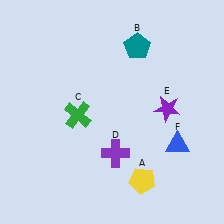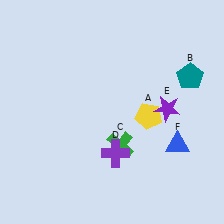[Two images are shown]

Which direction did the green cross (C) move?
The green cross (C) moved right.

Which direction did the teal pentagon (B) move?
The teal pentagon (B) moved right.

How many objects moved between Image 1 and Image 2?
3 objects moved between the two images.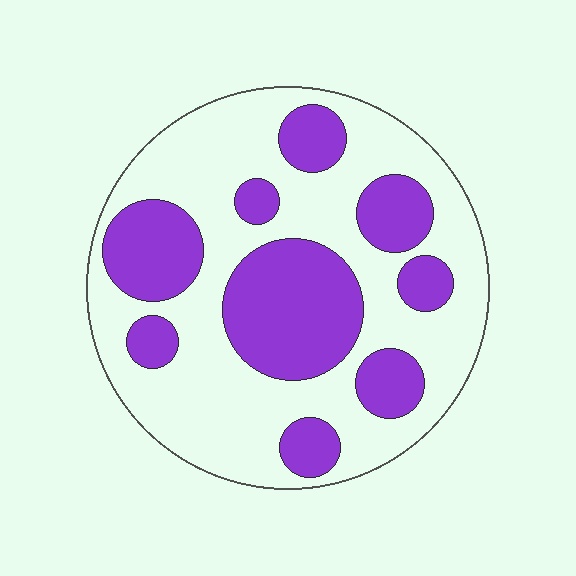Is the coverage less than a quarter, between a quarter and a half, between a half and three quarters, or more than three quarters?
Between a quarter and a half.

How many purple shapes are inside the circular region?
9.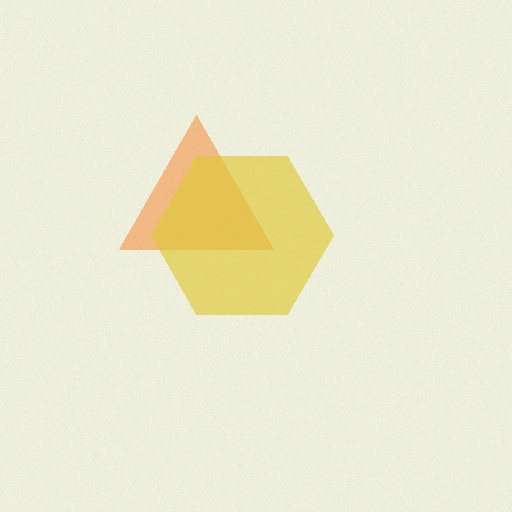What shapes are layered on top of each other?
The layered shapes are: an orange triangle, a yellow hexagon.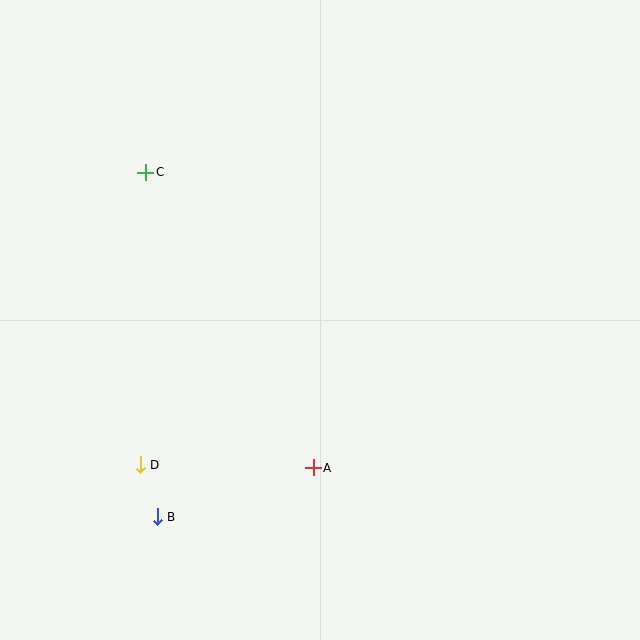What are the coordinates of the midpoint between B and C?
The midpoint between B and C is at (151, 345).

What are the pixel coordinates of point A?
Point A is at (313, 468).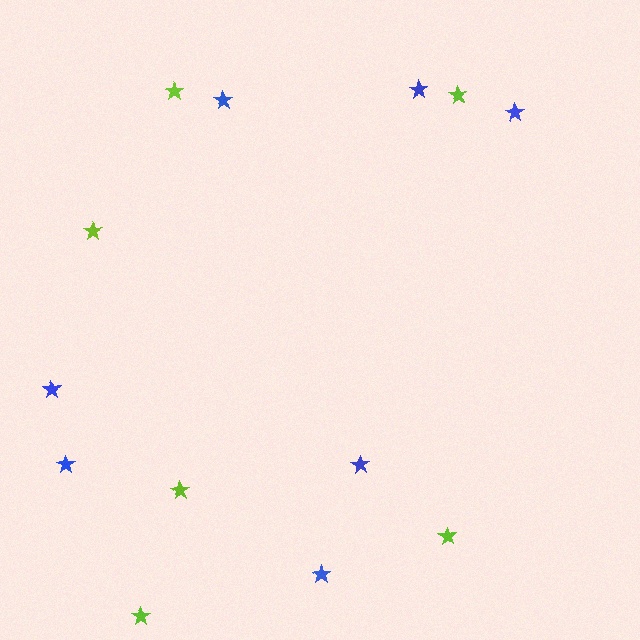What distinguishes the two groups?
There are 2 groups: one group of lime stars (6) and one group of blue stars (7).